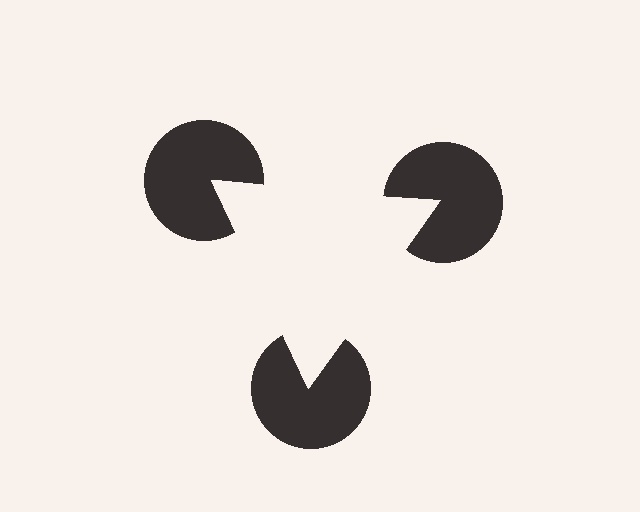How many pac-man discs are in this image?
There are 3 — one at each vertex of the illusory triangle.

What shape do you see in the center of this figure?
An illusory triangle — its edges are inferred from the aligned wedge cuts in the pac-man discs, not physically drawn.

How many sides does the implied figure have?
3 sides.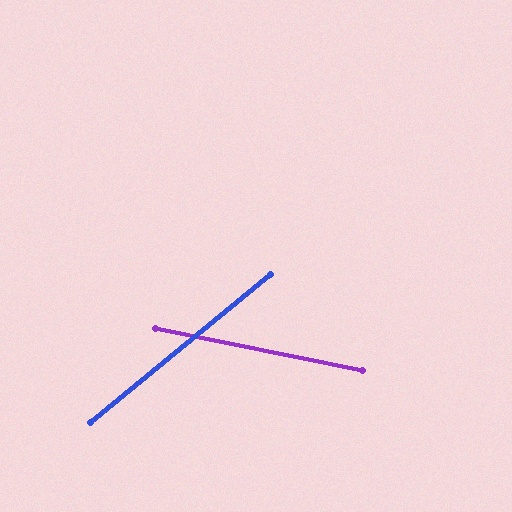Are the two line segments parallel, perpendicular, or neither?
Neither parallel nor perpendicular — they differ by about 51°.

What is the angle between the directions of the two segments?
Approximately 51 degrees.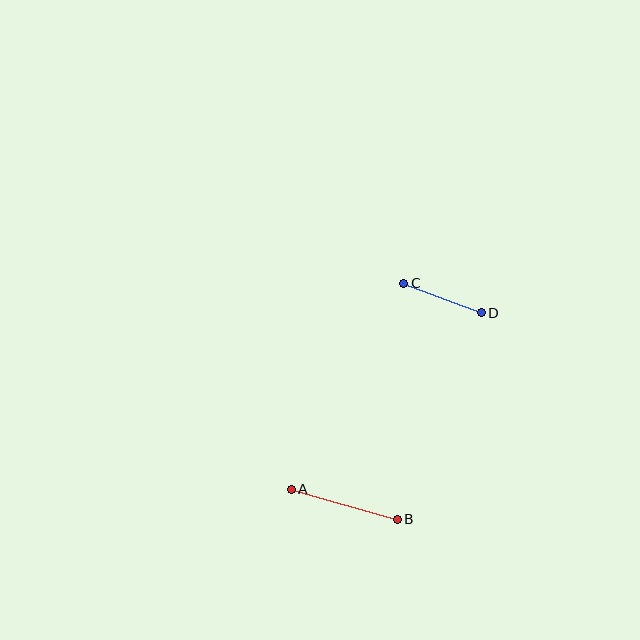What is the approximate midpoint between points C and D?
The midpoint is at approximately (443, 298) pixels.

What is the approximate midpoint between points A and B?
The midpoint is at approximately (344, 504) pixels.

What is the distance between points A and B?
The distance is approximately 110 pixels.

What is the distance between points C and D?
The distance is approximately 83 pixels.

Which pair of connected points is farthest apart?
Points A and B are farthest apart.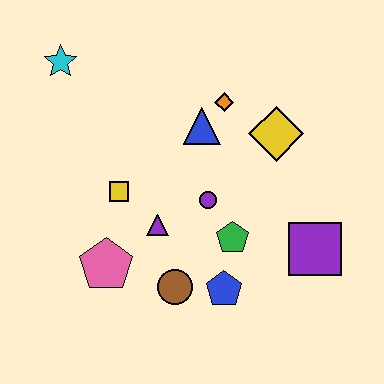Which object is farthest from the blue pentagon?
The cyan star is farthest from the blue pentagon.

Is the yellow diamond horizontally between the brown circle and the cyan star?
No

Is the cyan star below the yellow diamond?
No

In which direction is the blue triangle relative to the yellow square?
The blue triangle is to the right of the yellow square.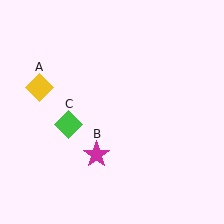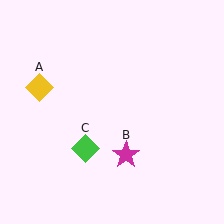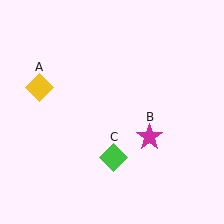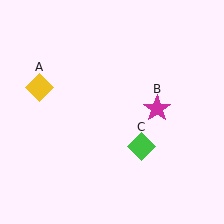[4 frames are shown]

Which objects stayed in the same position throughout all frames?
Yellow diamond (object A) remained stationary.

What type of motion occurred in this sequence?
The magenta star (object B), green diamond (object C) rotated counterclockwise around the center of the scene.